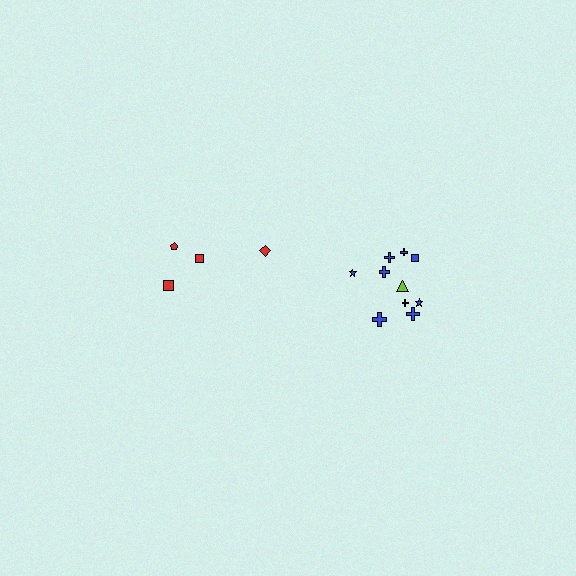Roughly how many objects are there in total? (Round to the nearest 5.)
Roughly 15 objects in total.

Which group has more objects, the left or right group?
The right group.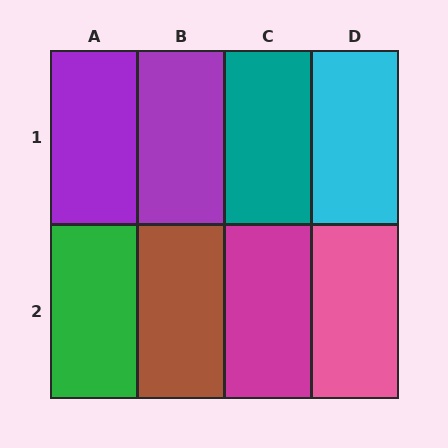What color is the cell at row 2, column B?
Brown.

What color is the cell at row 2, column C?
Magenta.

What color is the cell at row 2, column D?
Pink.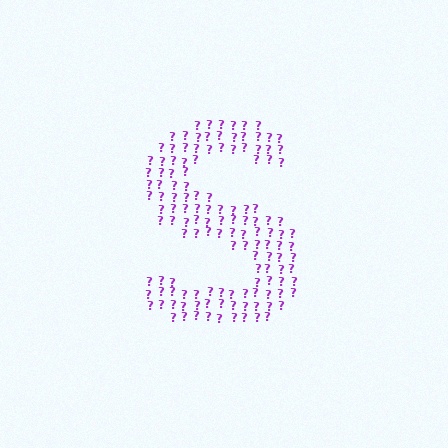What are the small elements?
The small elements are question marks.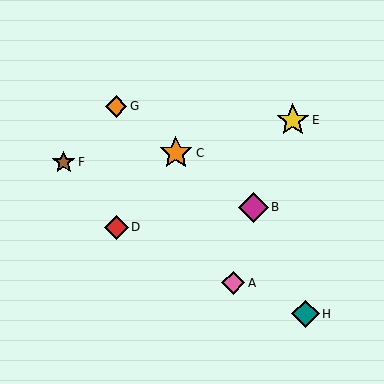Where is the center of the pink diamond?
The center of the pink diamond is at (233, 283).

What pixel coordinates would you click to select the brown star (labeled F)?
Click at (64, 162) to select the brown star F.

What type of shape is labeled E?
Shape E is a yellow star.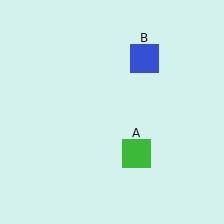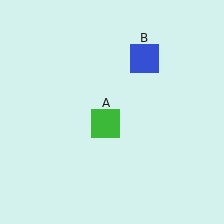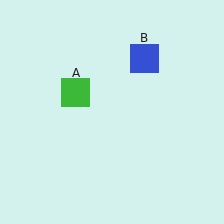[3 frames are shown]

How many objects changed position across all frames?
1 object changed position: green square (object A).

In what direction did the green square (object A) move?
The green square (object A) moved up and to the left.